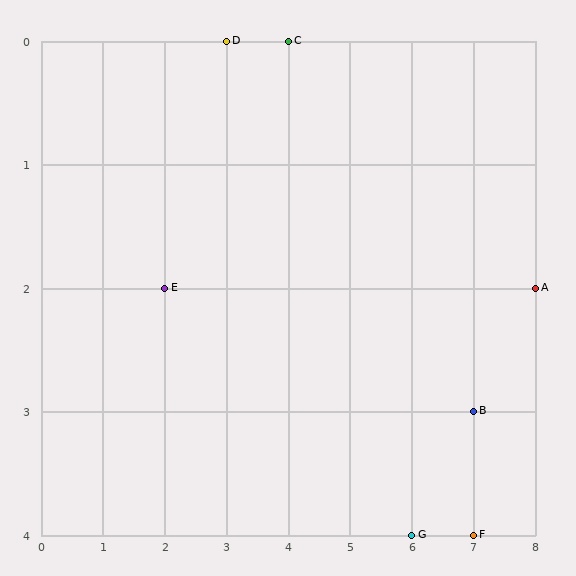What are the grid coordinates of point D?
Point D is at grid coordinates (3, 0).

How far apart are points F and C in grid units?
Points F and C are 3 columns and 4 rows apart (about 5.0 grid units diagonally).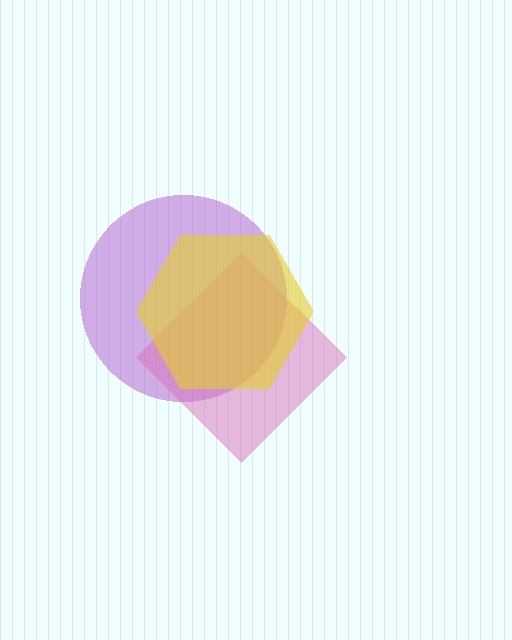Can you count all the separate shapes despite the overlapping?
Yes, there are 3 separate shapes.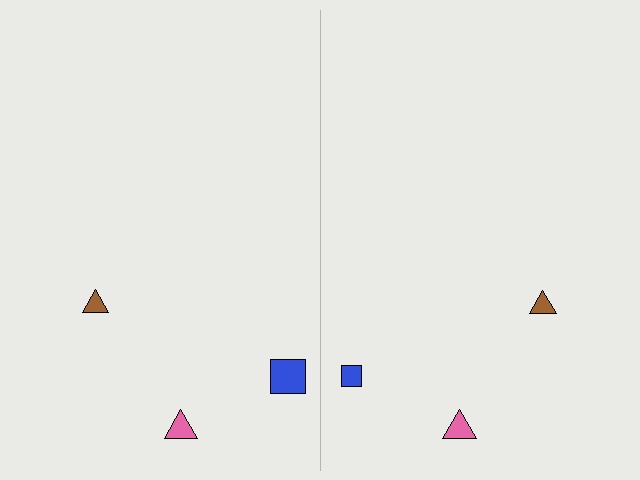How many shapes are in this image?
There are 6 shapes in this image.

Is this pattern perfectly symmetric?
No, the pattern is not perfectly symmetric. The blue square on the right side has a different size than its mirror counterpart.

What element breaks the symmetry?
The blue square on the right side has a different size than its mirror counterpart.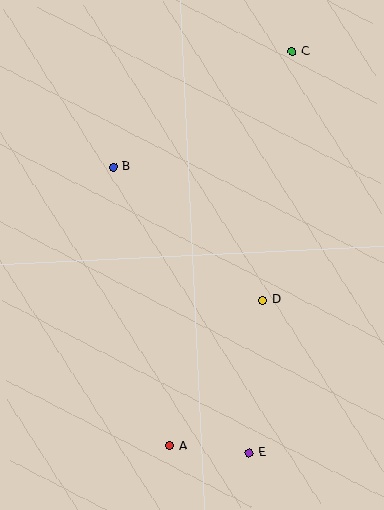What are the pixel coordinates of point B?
Point B is at (113, 167).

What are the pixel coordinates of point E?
Point E is at (249, 453).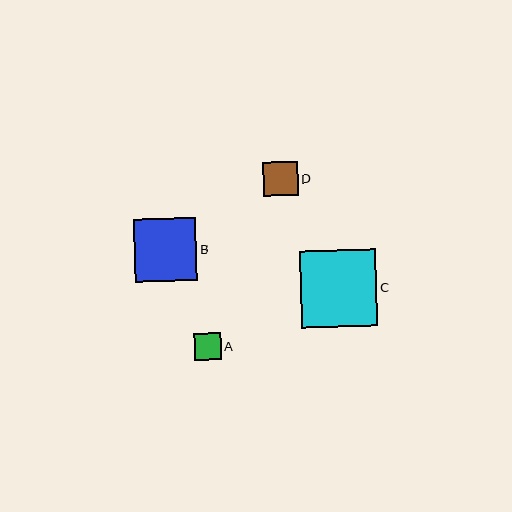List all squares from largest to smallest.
From largest to smallest: C, B, D, A.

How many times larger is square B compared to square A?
Square B is approximately 2.3 times the size of square A.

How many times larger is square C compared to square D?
Square C is approximately 2.2 times the size of square D.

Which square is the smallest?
Square A is the smallest with a size of approximately 27 pixels.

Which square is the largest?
Square C is the largest with a size of approximately 76 pixels.